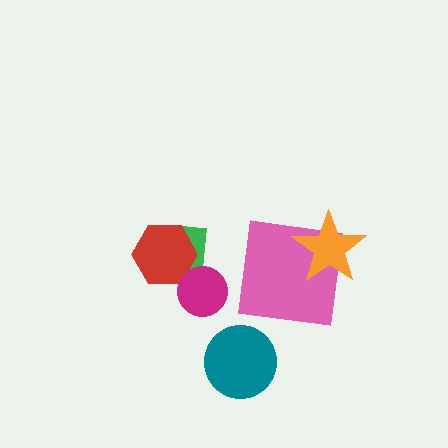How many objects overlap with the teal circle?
0 objects overlap with the teal circle.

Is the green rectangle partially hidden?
Yes, it is partially covered by another shape.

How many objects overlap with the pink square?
1 object overlaps with the pink square.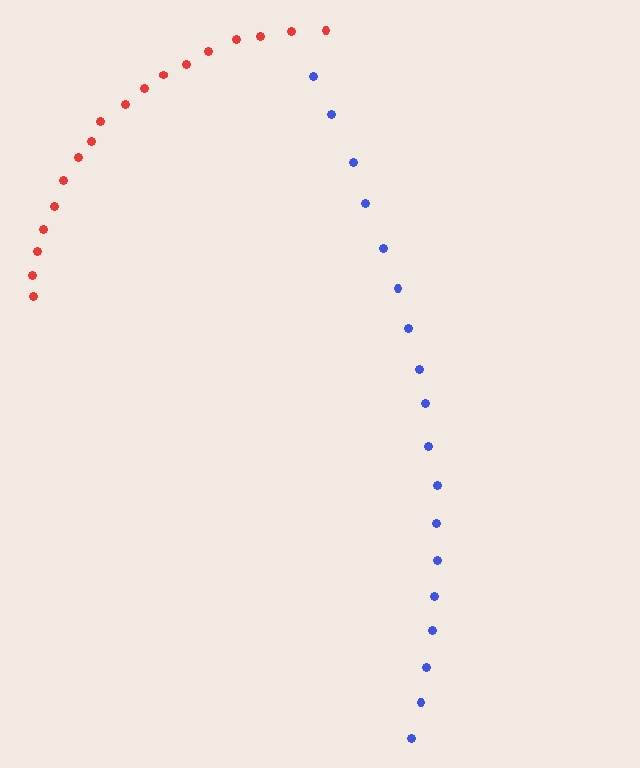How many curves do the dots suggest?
There are 2 distinct paths.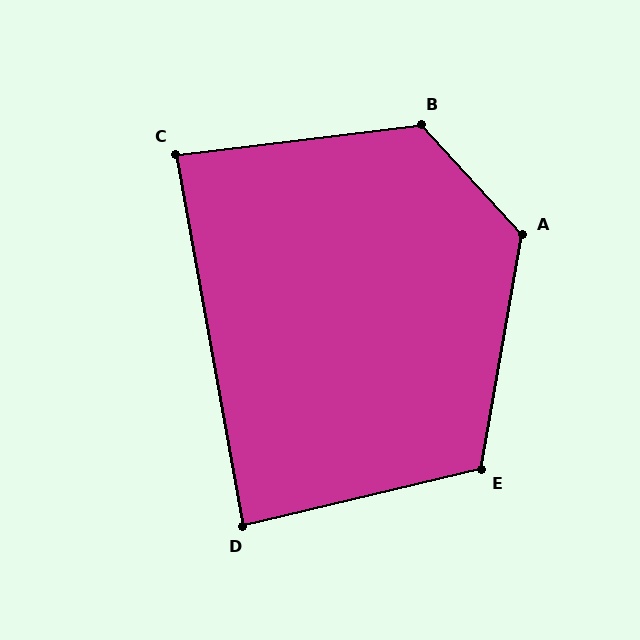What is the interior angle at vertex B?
Approximately 126 degrees (obtuse).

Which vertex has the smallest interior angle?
C, at approximately 87 degrees.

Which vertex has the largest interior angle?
A, at approximately 127 degrees.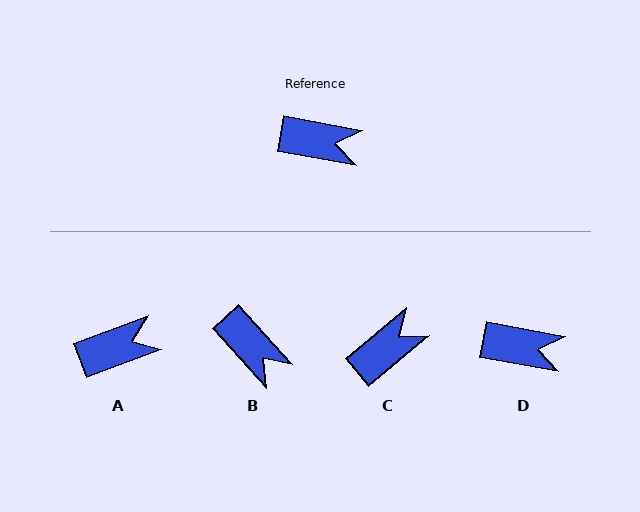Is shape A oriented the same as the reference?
No, it is off by about 31 degrees.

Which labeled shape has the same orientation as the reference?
D.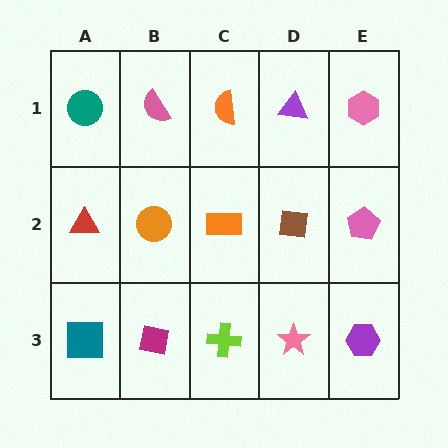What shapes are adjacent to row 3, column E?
A pink pentagon (row 2, column E), a pink star (row 3, column D).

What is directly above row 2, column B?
A pink semicircle.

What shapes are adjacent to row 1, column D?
A brown square (row 2, column D), an orange semicircle (row 1, column C), a pink hexagon (row 1, column E).